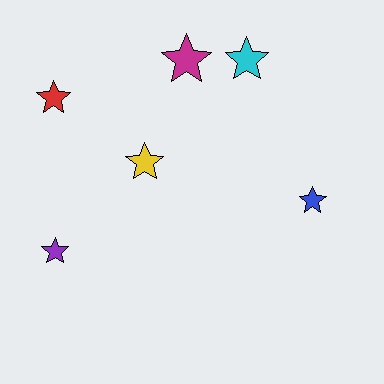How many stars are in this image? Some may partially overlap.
There are 6 stars.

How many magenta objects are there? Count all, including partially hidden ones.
There is 1 magenta object.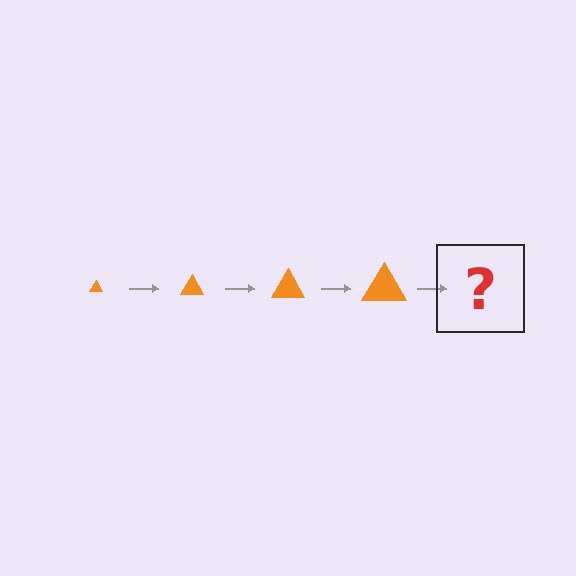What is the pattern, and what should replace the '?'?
The pattern is that the triangle gets progressively larger each step. The '?' should be an orange triangle, larger than the previous one.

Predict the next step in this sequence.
The next step is an orange triangle, larger than the previous one.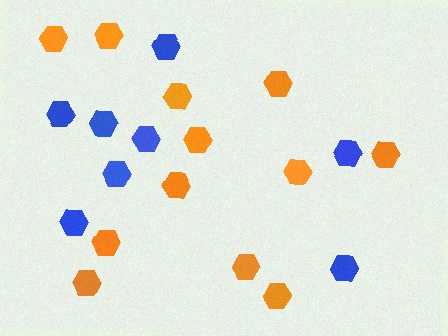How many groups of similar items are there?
There are 2 groups: one group of orange hexagons (12) and one group of blue hexagons (8).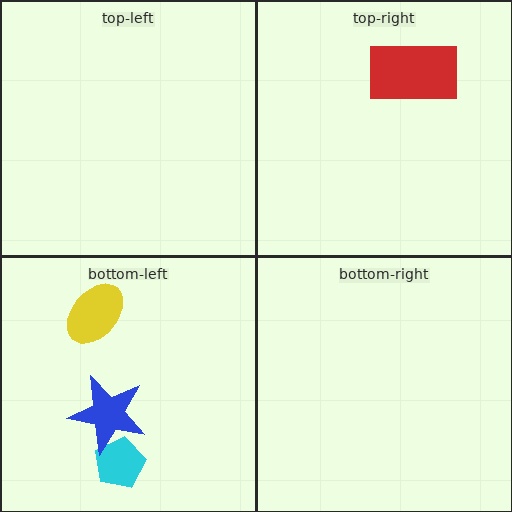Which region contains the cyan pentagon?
The bottom-left region.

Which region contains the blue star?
The bottom-left region.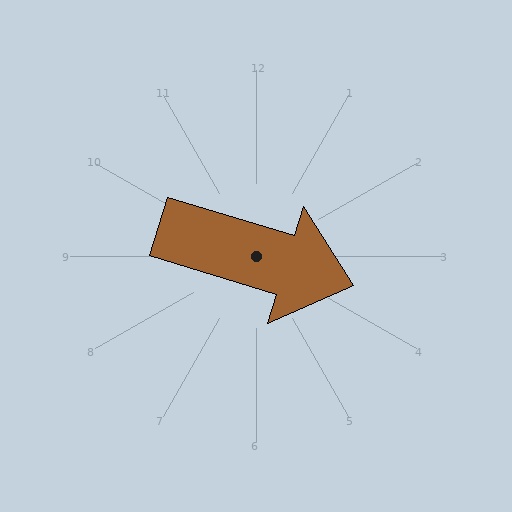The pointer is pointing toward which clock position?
Roughly 4 o'clock.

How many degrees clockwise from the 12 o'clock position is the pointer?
Approximately 107 degrees.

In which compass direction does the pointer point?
East.